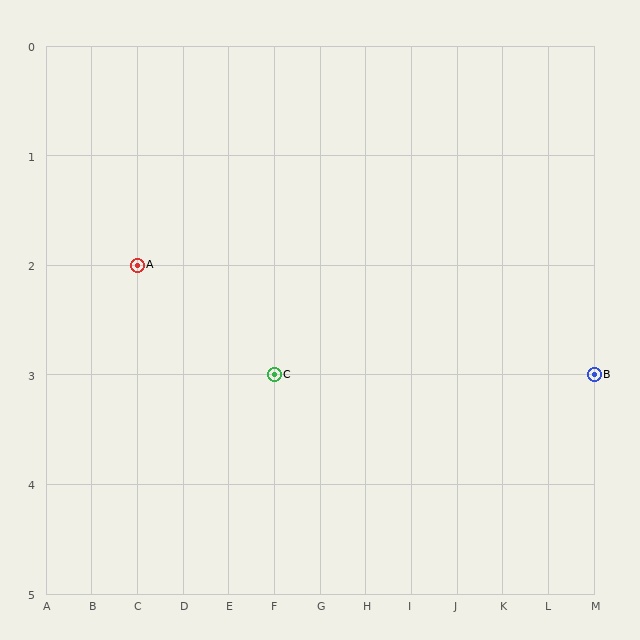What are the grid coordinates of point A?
Point A is at grid coordinates (C, 2).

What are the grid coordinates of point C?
Point C is at grid coordinates (F, 3).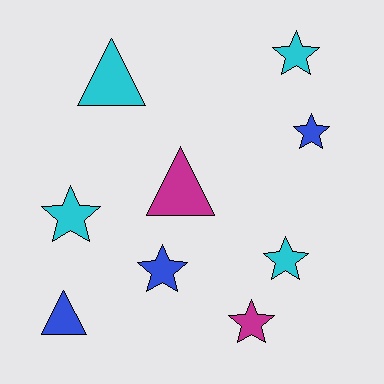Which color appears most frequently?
Cyan, with 4 objects.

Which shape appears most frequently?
Star, with 6 objects.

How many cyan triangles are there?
There is 1 cyan triangle.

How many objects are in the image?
There are 9 objects.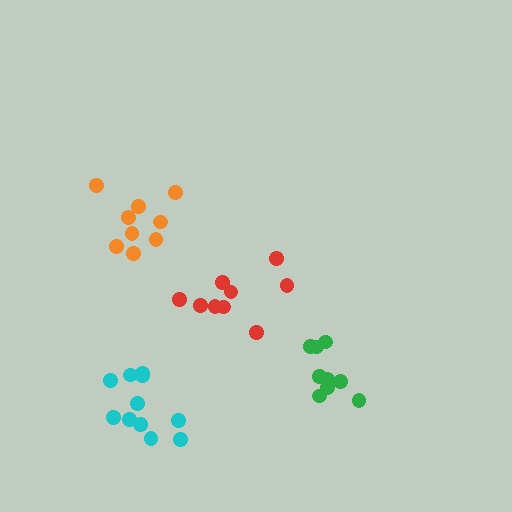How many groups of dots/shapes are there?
There are 4 groups.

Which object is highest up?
The orange cluster is topmost.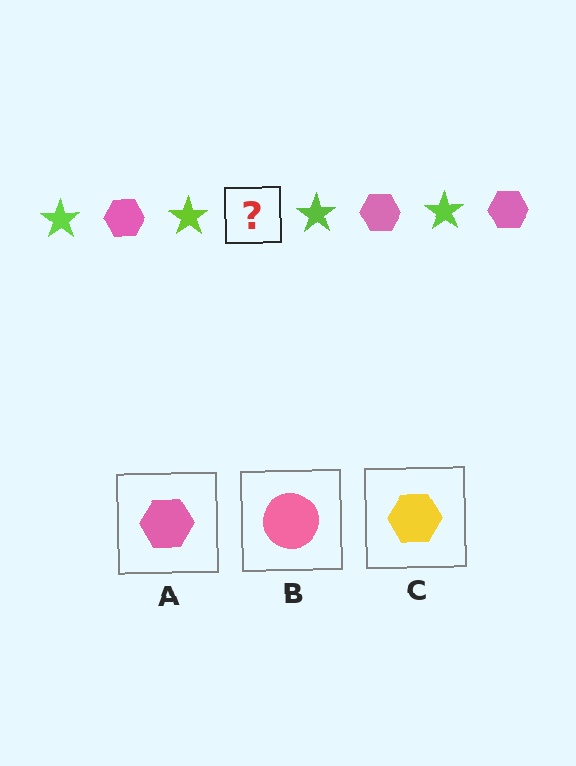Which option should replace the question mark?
Option A.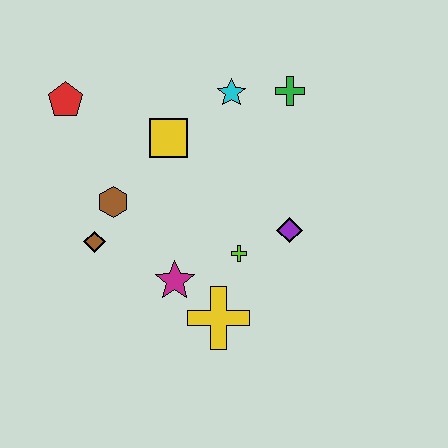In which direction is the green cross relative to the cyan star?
The green cross is to the right of the cyan star.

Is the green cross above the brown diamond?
Yes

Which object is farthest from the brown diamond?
The green cross is farthest from the brown diamond.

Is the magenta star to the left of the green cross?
Yes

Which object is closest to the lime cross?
The purple diamond is closest to the lime cross.